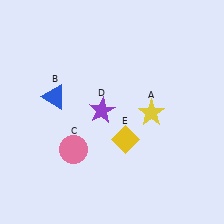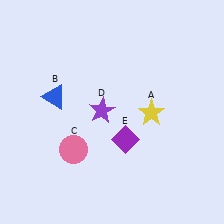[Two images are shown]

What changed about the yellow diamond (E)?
In Image 1, E is yellow. In Image 2, it changed to purple.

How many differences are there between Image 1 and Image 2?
There is 1 difference between the two images.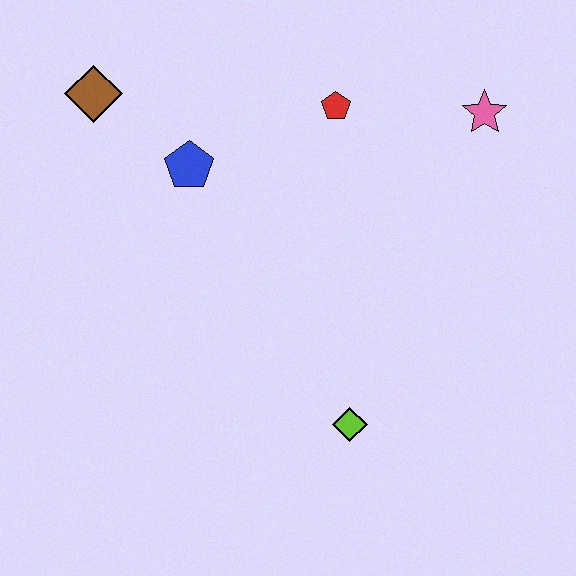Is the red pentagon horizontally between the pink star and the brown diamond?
Yes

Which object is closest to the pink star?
The red pentagon is closest to the pink star.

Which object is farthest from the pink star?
The brown diamond is farthest from the pink star.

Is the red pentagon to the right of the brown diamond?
Yes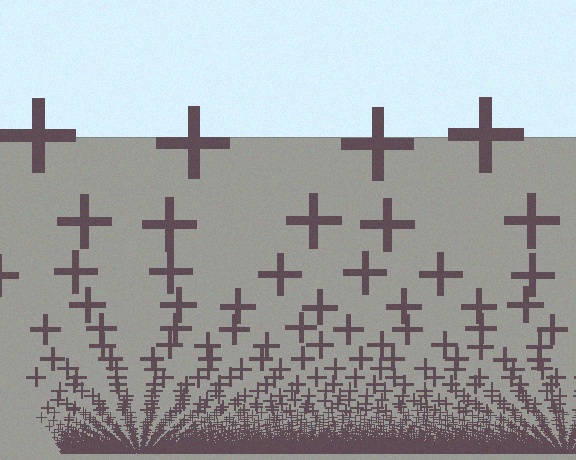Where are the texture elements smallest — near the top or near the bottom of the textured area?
Near the bottom.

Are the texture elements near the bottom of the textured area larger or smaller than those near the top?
Smaller. The gradient is inverted — elements near the bottom are smaller and denser.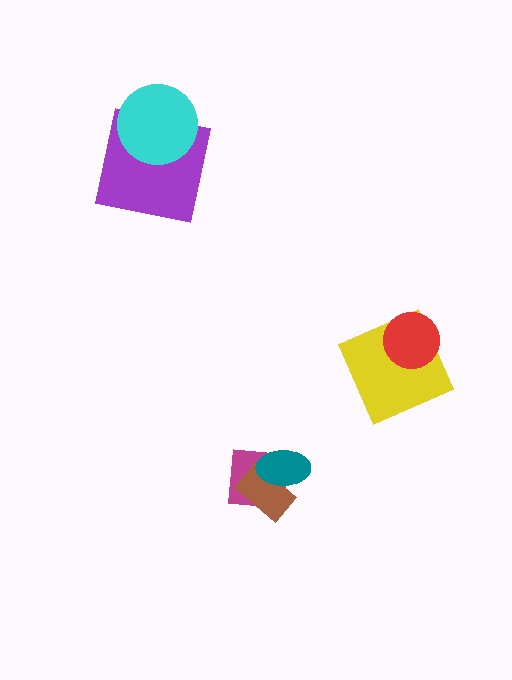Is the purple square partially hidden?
Yes, it is partially covered by another shape.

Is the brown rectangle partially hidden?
Yes, it is partially covered by another shape.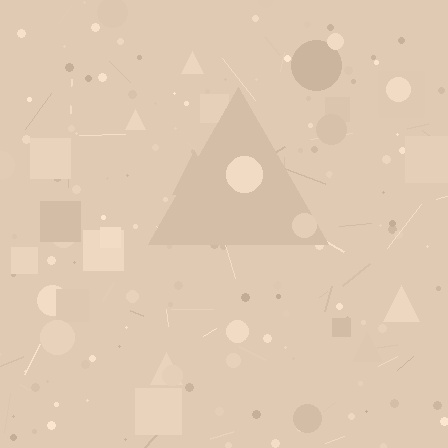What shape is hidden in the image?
A triangle is hidden in the image.